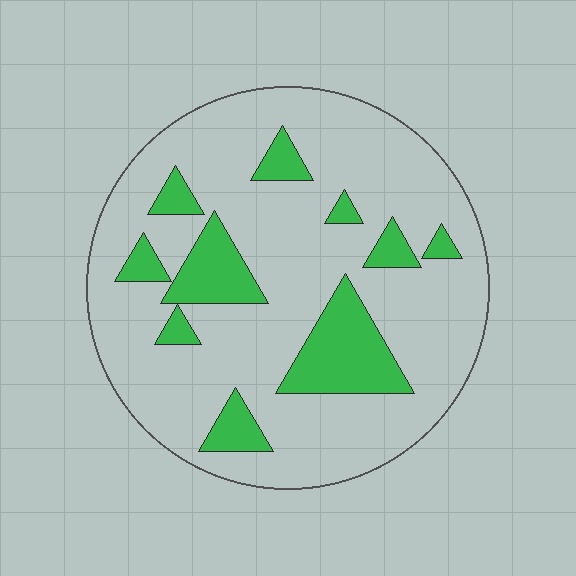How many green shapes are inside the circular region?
10.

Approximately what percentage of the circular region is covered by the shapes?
Approximately 20%.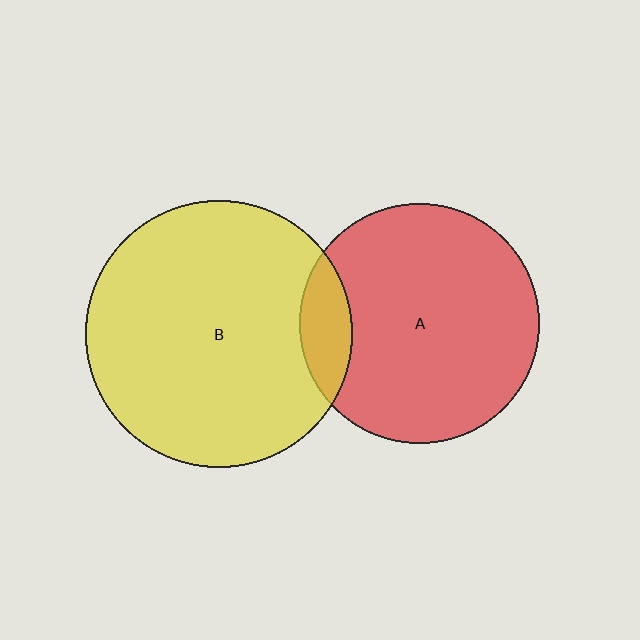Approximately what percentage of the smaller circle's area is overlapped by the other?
Approximately 10%.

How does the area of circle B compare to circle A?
Approximately 1.2 times.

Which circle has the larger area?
Circle B (yellow).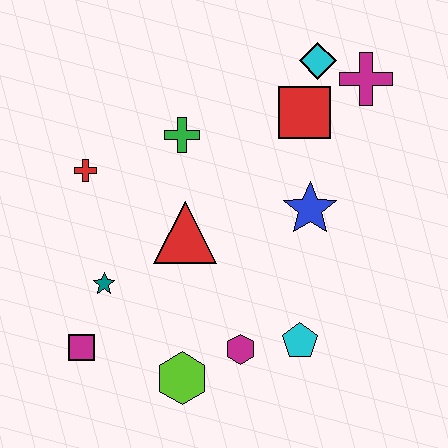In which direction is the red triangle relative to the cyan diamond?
The red triangle is below the cyan diamond.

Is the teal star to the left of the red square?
Yes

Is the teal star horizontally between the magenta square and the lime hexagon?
Yes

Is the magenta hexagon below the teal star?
Yes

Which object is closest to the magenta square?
The teal star is closest to the magenta square.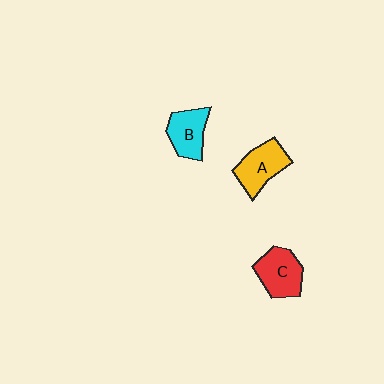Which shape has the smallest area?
Shape B (cyan).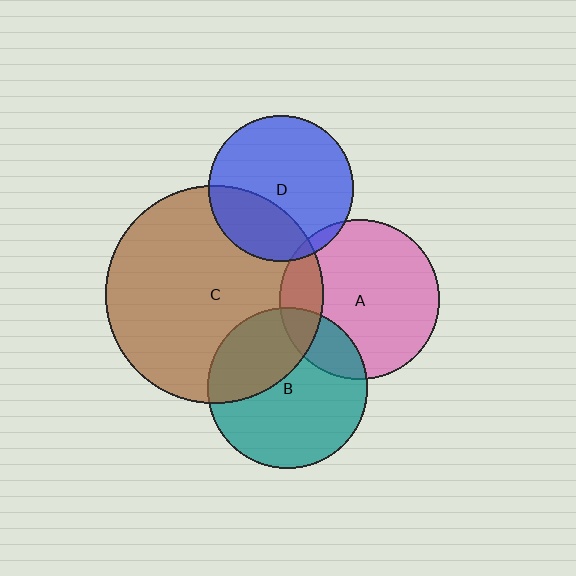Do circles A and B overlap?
Yes.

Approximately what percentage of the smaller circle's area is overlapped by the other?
Approximately 20%.